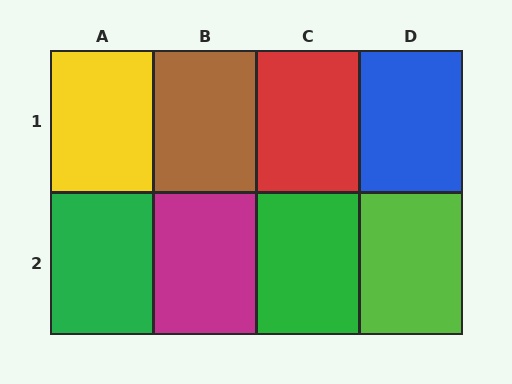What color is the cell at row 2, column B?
Magenta.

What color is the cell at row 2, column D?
Lime.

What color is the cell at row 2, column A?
Green.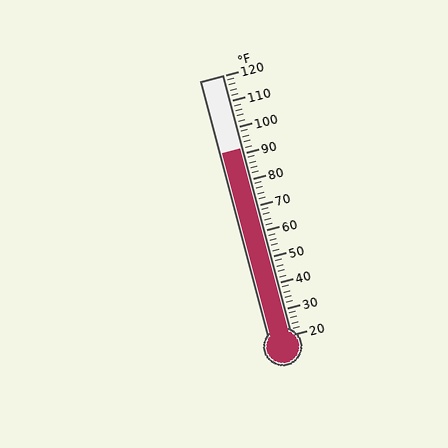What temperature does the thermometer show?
The thermometer shows approximately 92°F.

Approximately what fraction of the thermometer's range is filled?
The thermometer is filled to approximately 70% of its range.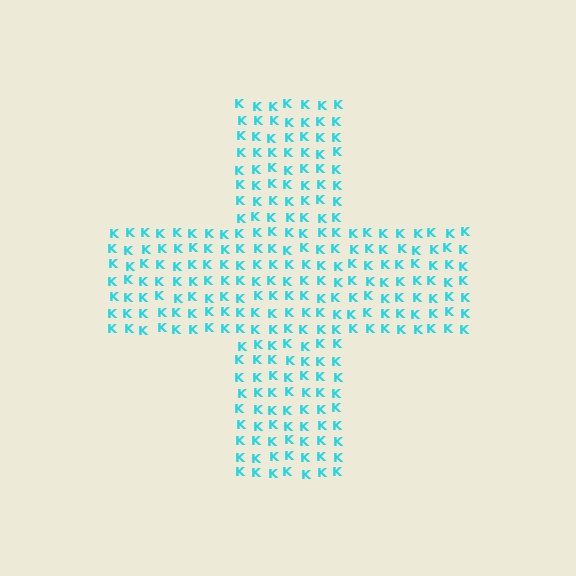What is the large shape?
The large shape is a cross.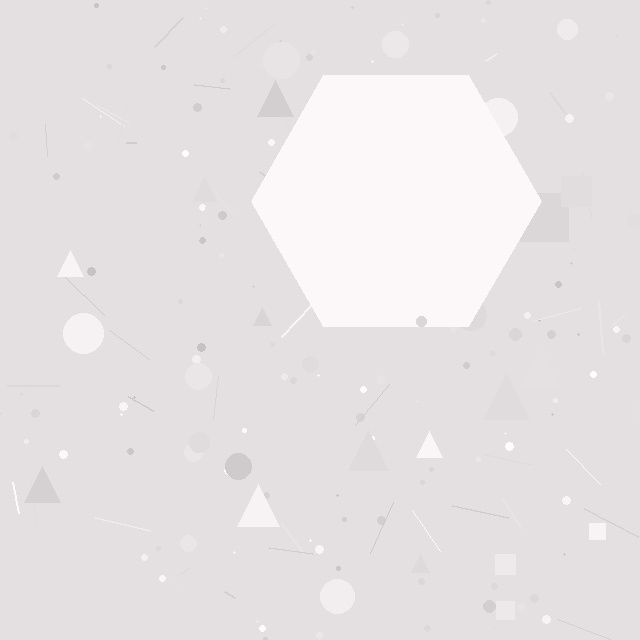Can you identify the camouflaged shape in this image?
The camouflaged shape is a hexagon.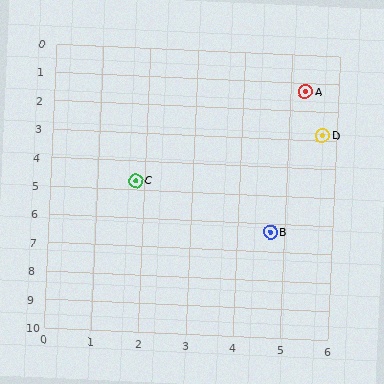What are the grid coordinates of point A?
Point A is at approximately (5.3, 1.3).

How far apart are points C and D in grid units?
Points C and D are about 4.3 grid units apart.